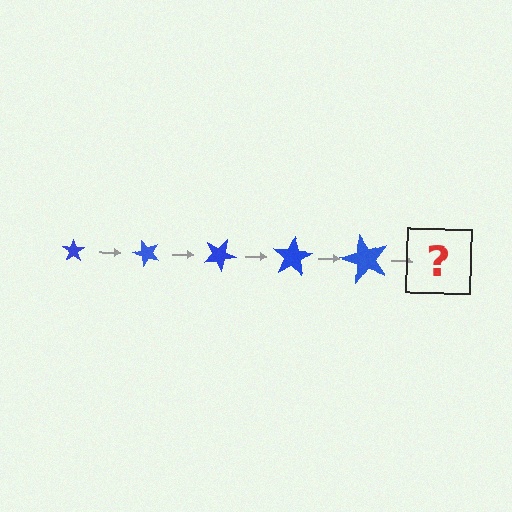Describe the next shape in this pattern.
It should be a star, larger than the previous one and rotated 250 degrees from the start.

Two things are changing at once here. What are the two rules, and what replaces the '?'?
The two rules are that the star grows larger each step and it rotates 50 degrees each step. The '?' should be a star, larger than the previous one and rotated 250 degrees from the start.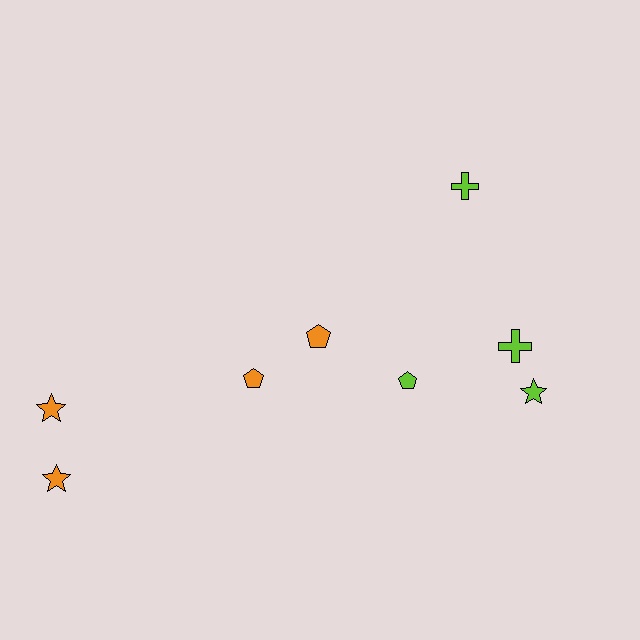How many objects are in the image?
There are 8 objects.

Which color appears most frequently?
Lime, with 4 objects.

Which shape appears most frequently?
Star, with 3 objects.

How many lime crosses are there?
There are 2 lime crosses.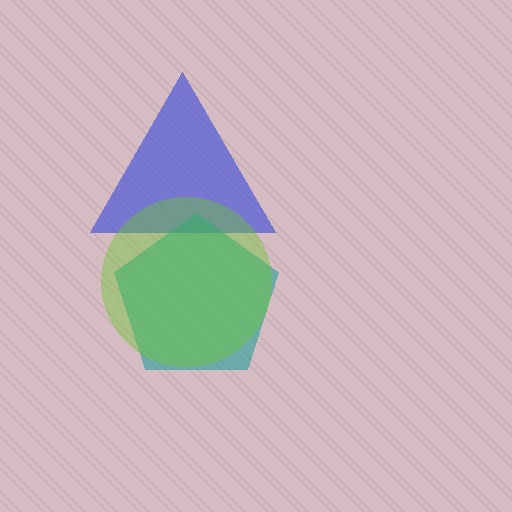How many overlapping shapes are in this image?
There are 3 overlapping shapes in the image.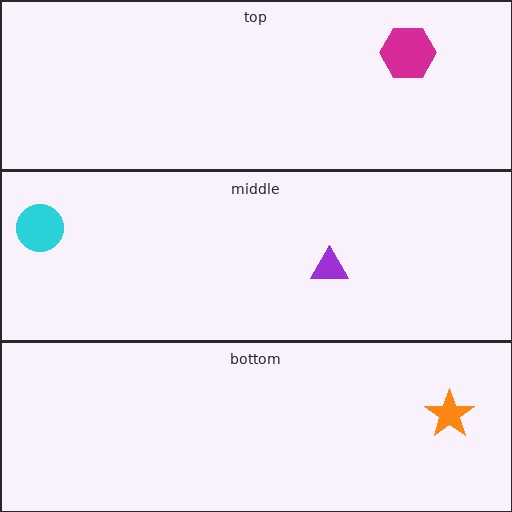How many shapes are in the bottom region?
1.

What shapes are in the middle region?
The cyan circle, the purple triangle.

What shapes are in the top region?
The magenta hexagon.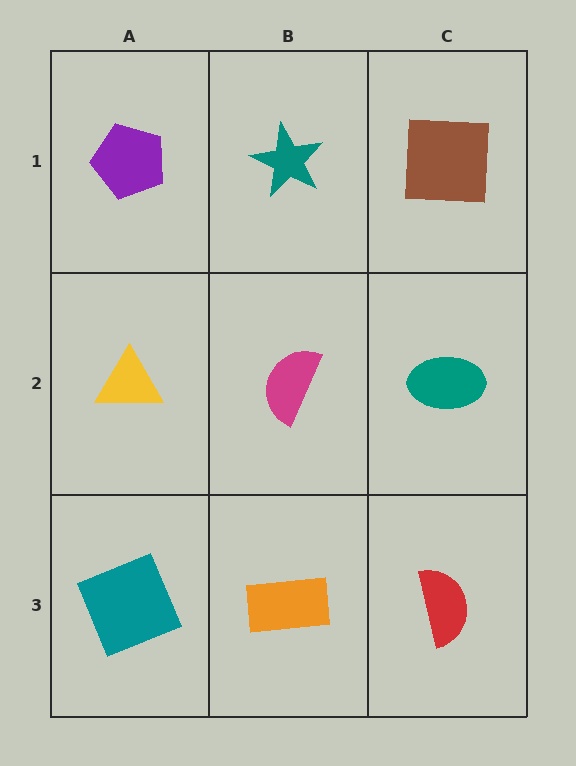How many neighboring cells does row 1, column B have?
3.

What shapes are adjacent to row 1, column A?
A yellow triangle (row 2, column A), a teal star (row 1, column B).